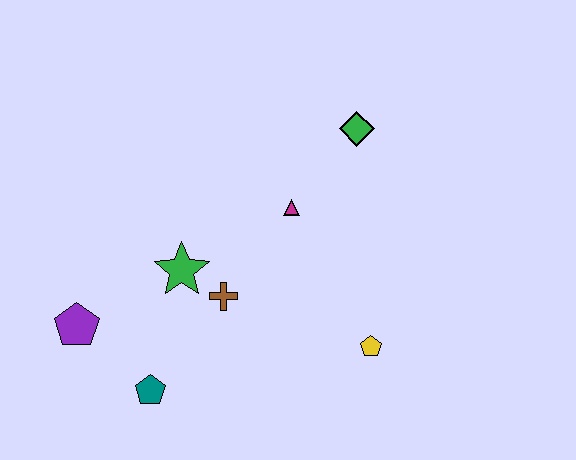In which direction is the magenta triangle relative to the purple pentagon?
The magenta triangle is to the right of the purple pentagon.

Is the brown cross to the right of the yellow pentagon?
No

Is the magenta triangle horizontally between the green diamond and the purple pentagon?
Yes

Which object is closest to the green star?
The brown cross is closest to the green star.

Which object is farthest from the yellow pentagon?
The purple pentagon is farthest from the yellow pentagon.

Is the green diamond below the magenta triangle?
No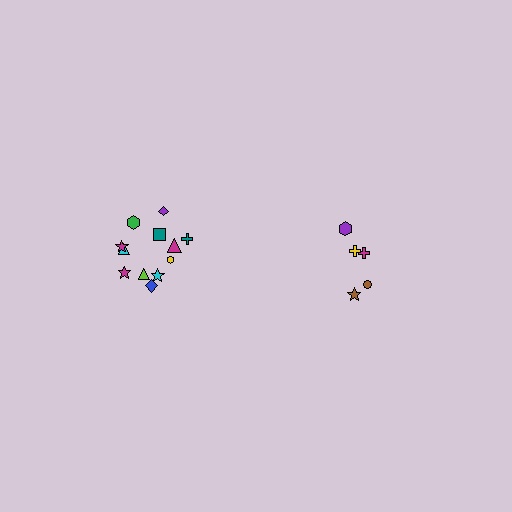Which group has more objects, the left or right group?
The left group.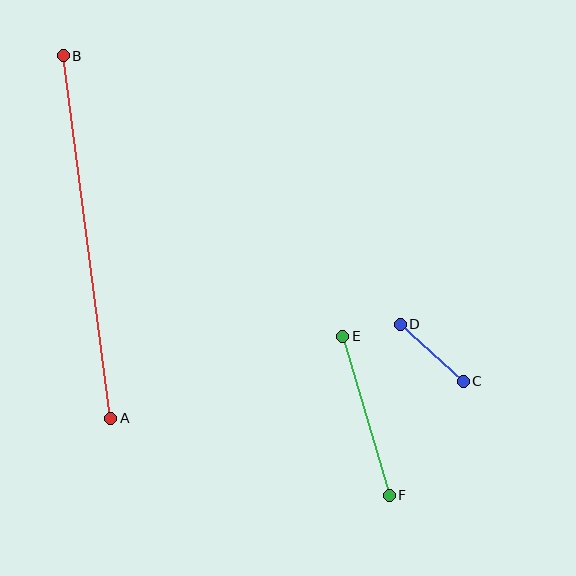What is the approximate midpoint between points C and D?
The midpoint is at approximately (432, 353) pixels.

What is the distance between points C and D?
The distance is approximately 85 pixels.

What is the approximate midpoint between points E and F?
The midpoint is at approximately (366, 416) pixels.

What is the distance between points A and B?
The distance is approximately 366 pixels.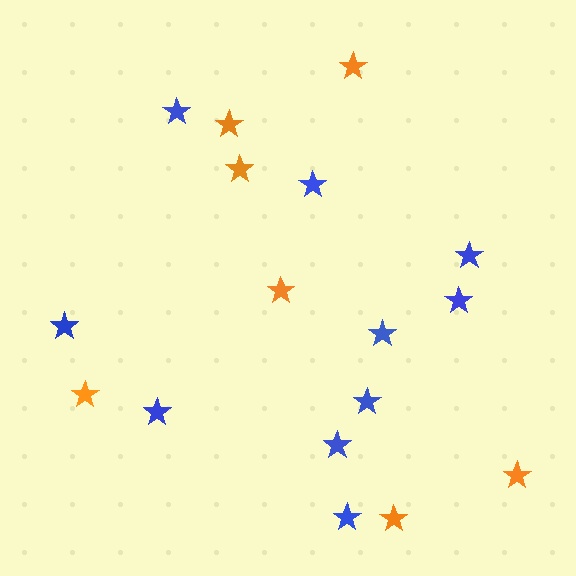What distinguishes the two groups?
There are 2 groups: one group of blue stars (10) and one group of orange stars (7).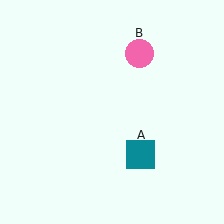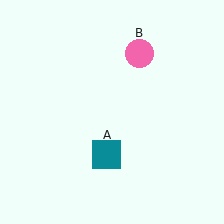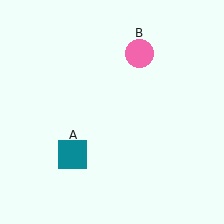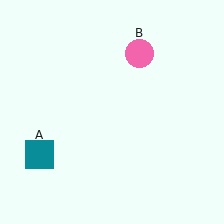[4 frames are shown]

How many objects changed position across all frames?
1 object changed position: teal square (object A).